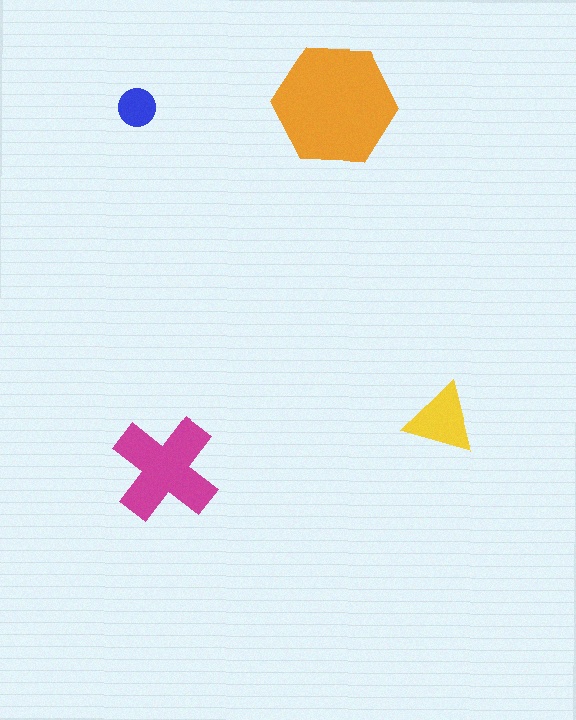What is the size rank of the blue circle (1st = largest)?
4th.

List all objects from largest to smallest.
The orange hexagon, the magenta cross, the yellow triangle, the blue circle.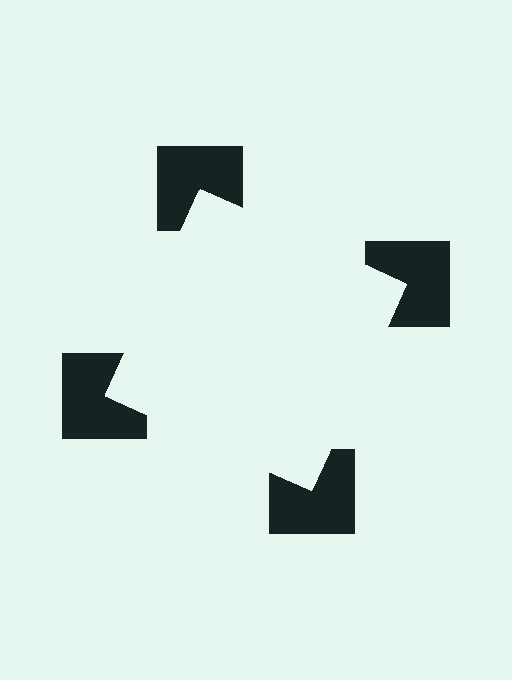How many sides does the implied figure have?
4 sides.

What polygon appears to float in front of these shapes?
An illusory square — its edges are inferred from the aligned wedge cuts in the notched squares, not physically drawn.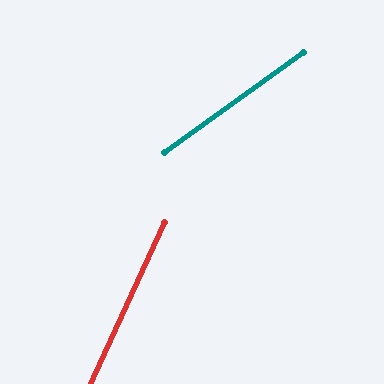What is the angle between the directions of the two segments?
Approximately 30 degrees.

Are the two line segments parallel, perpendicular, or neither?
Neither parallel nor perpendicular — they differ by about 30°.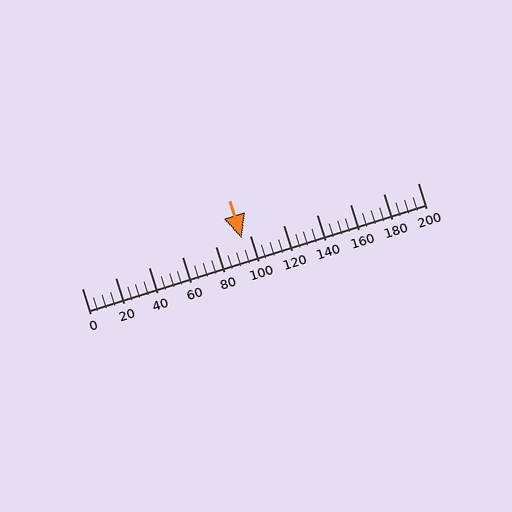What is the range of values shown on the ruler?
The ruler shows values from 0 to 200.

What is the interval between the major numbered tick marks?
The major tick marks are spaced 20 units apart.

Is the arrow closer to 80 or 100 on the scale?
The arrow is closer to 100.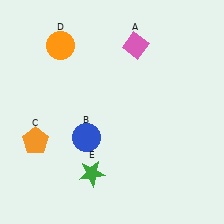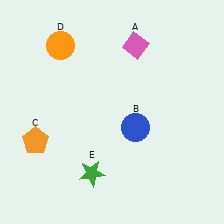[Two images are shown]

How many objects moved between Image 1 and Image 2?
1 object moved between the two images.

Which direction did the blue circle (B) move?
The blue circle (B) moved right.